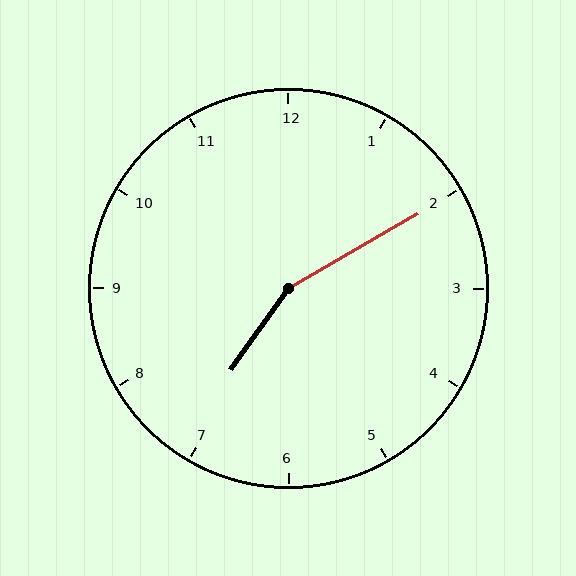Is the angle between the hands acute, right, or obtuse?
It is obtuse.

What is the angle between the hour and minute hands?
Approximately 155 degrees.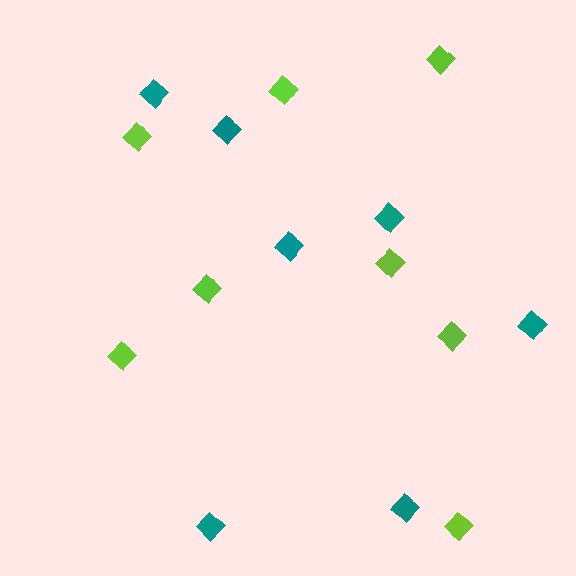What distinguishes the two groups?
There are 2 groups: one group of lime diamonds (8) and one group of teal diamonds (7).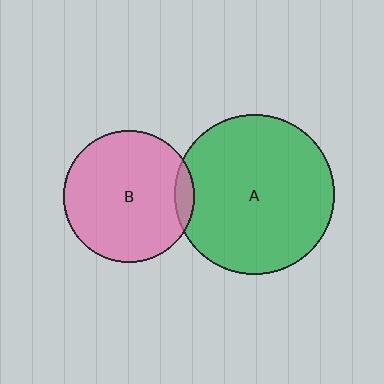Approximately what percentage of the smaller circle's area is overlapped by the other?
Approximately 5%.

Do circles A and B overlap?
Yes.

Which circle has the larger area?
Circle A (green).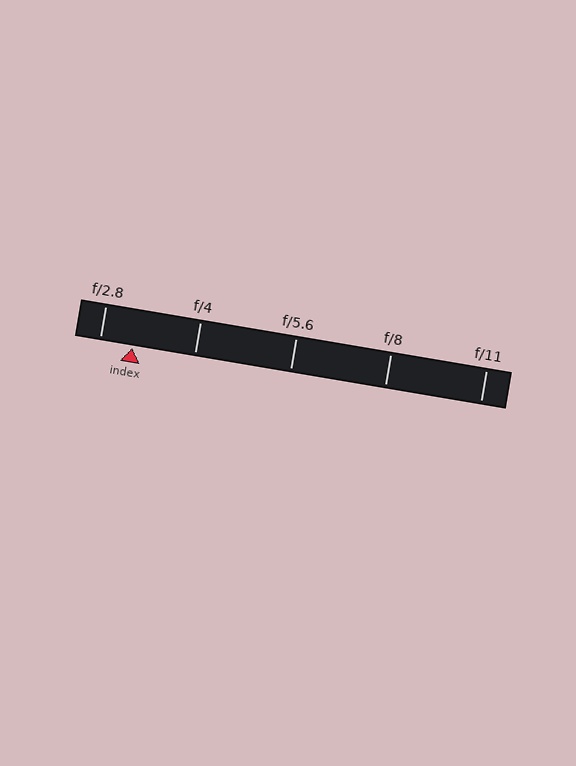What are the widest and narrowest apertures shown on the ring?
The widest aperture shown is f/2.8 and the narrowest is f/11.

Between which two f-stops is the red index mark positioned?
The index mark is between f/2.8 and f/4.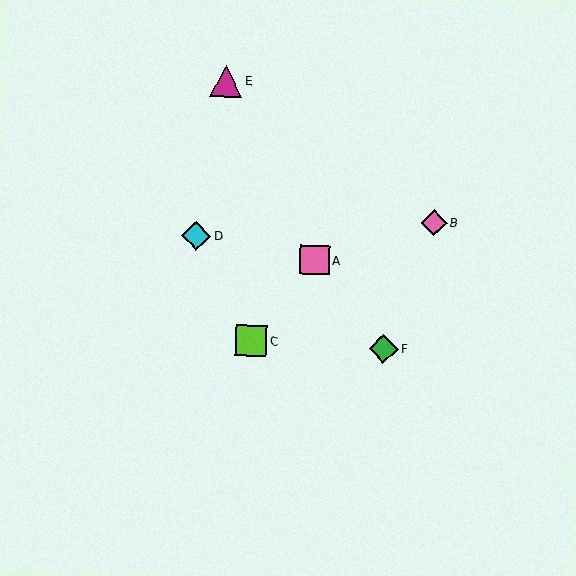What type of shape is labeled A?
Shape A is a pink square.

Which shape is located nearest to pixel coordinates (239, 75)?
The magenta triangle (labeled E) at (226, 81) is nearest to that location.